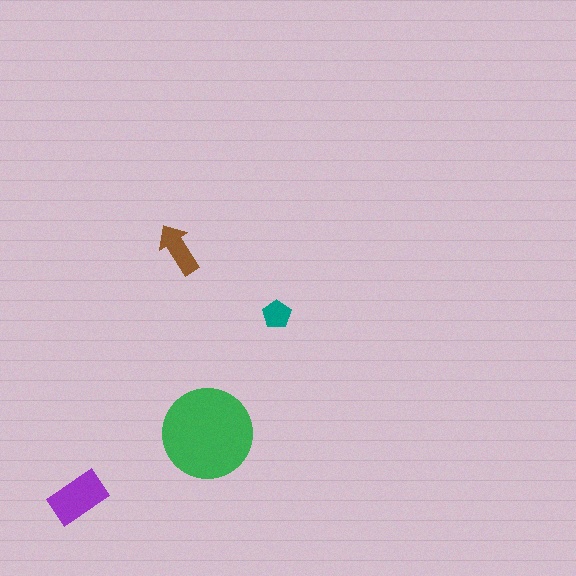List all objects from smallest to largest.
The teal pentagon, the brown arrow, the purple rectangle, the green circle.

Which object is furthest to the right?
The teal pentagon is rightmost.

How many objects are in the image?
There are 4 objects in the image.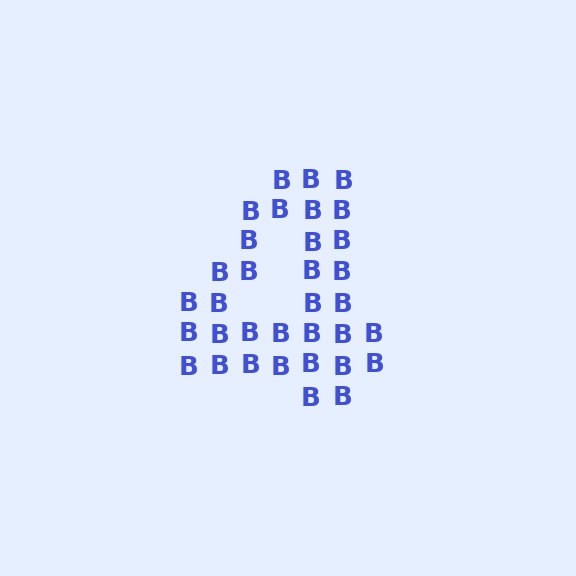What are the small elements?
The small elements are letter B's.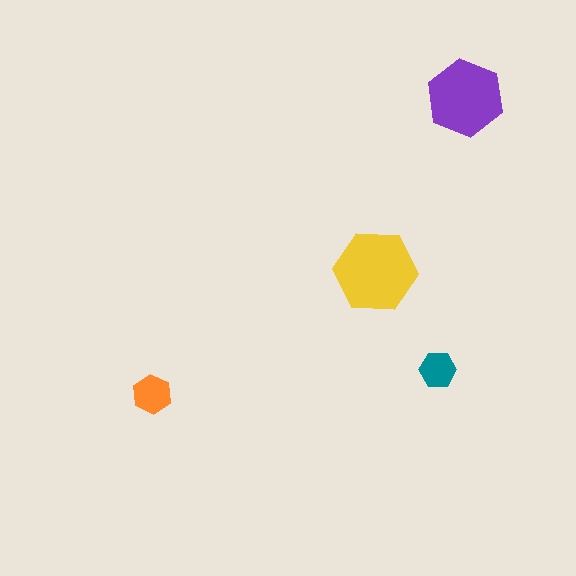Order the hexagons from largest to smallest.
the yellow one, the purple one, the orange one, the teal one.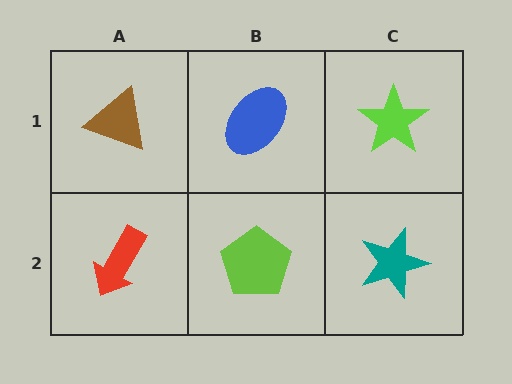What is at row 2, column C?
A teal star.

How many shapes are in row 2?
3 shapes.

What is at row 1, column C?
A lime star.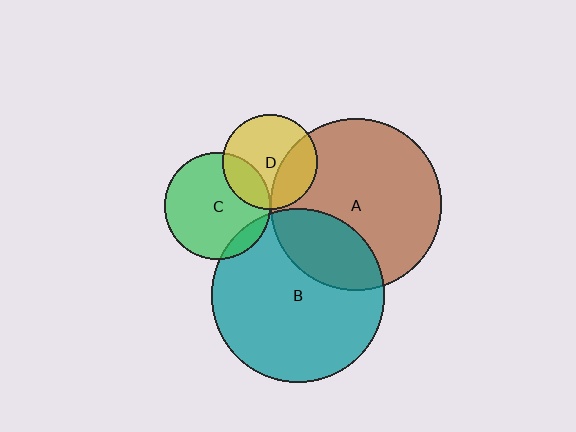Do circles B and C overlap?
Yes.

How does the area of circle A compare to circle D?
Approximately 3.3 times.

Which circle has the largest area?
Circle B (teal).